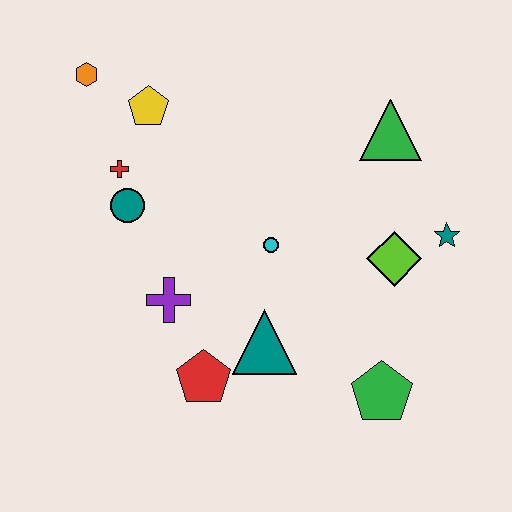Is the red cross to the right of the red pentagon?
No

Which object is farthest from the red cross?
The green pentagon is farthest from the red cross.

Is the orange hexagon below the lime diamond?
No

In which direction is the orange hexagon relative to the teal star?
The orange hexagon is to the left of the teal star.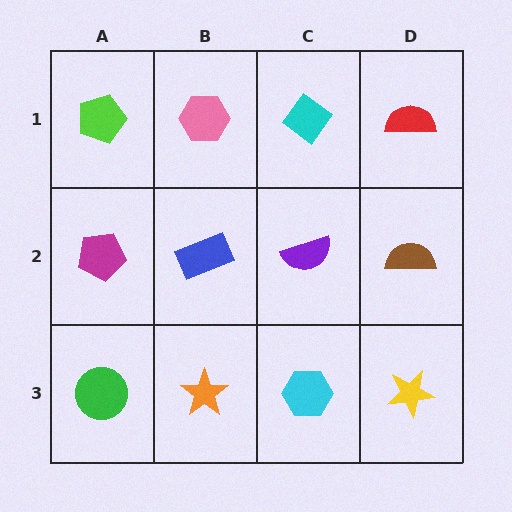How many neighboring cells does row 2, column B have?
4.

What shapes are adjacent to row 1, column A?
A magenta pentagon (row 2, column A), a pink hexagon (row 1, column B).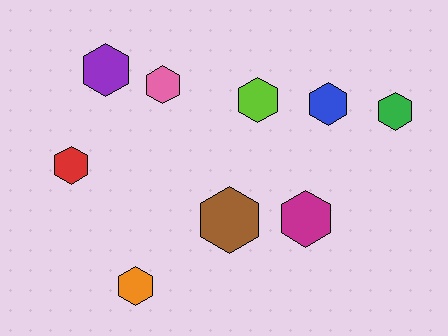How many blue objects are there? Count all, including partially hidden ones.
There is 1 blue object.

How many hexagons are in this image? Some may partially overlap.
There are 9 hexagons.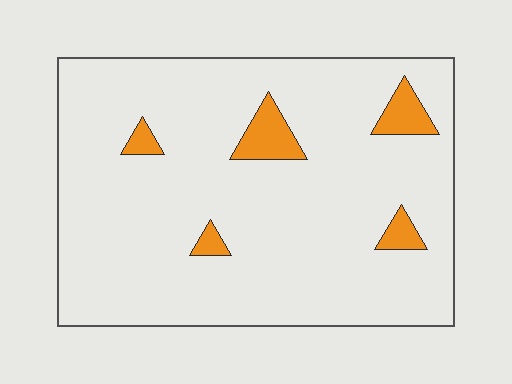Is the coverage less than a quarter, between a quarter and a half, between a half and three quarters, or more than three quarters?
Less than a quarter.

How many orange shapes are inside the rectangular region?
5.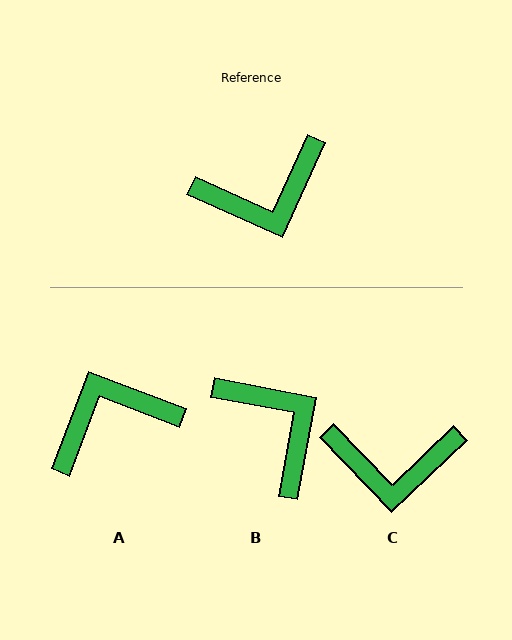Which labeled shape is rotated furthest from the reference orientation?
A, about 176 degrees away.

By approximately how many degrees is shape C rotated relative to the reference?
Approximately 22 degrees clockwise.